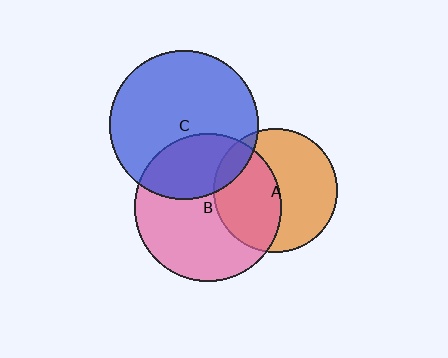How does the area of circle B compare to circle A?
Approximately 1.4 times.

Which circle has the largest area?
Circle C (blue).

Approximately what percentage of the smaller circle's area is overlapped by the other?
Approximately 10%.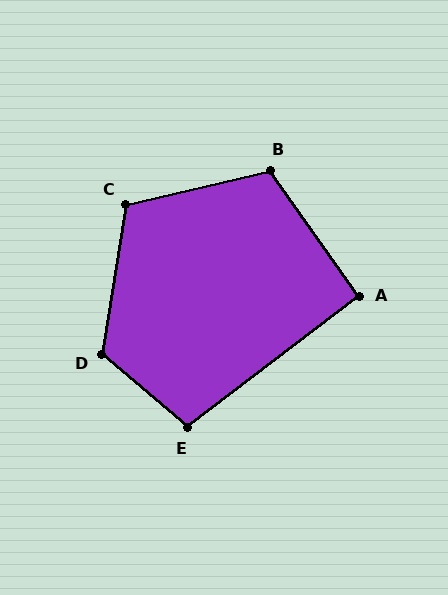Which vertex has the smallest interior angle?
A, at approximately 92 degrees.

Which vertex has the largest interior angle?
D, at approximately 121 degrees.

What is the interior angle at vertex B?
Approximately 112 degrees (obtuse).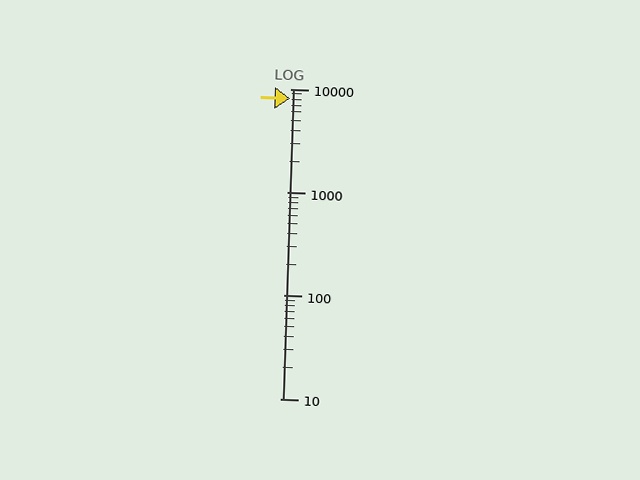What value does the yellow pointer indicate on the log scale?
The pointer indicates approximately 8100.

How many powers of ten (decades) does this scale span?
The scale spans 3 decades, from 10 to 10000.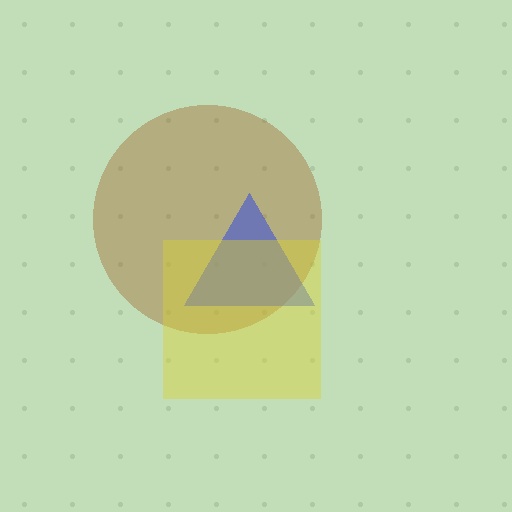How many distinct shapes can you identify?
There are 3 distinct shapes: a brown circle, a blue triangle, a yellow square.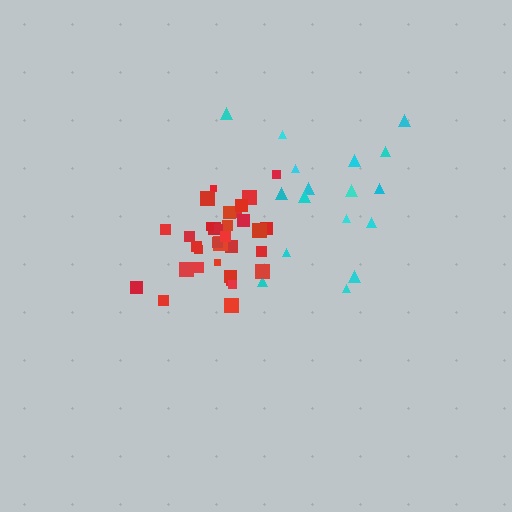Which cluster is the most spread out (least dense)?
Cyan.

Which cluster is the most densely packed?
Red.